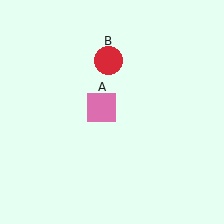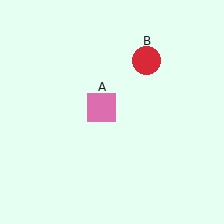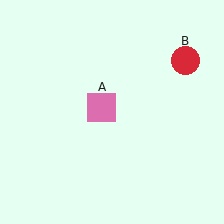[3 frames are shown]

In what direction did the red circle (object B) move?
The red circle (object B) moved right.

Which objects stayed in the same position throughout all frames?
Pink square (object A) remained stationary.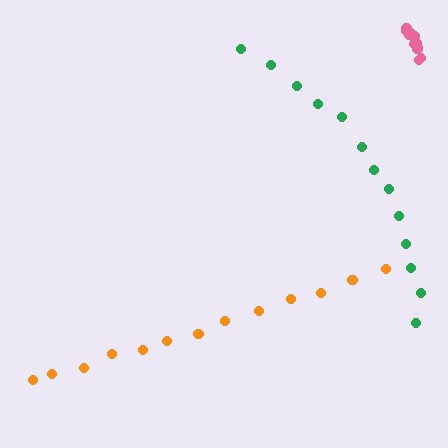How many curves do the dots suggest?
There are 3 distinct paths.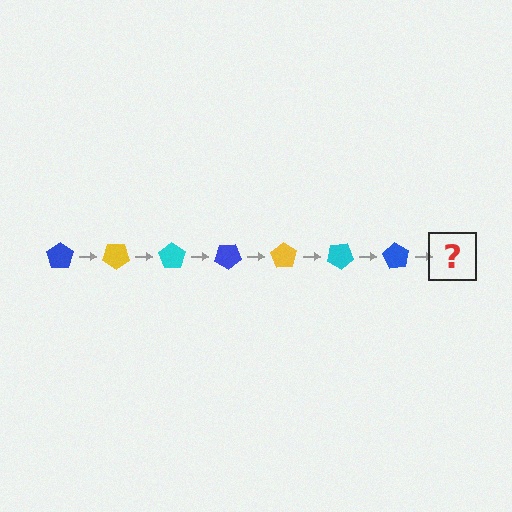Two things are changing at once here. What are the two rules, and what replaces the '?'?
The two rules are that it rotates 35 degrees each step and the color cycles through blue, yellow, and cyan. The '?' should be a yellow pentagon, rotated 245 degrees from the start.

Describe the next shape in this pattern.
It should be a yellow pentagon, rotated 245 degrees from the start.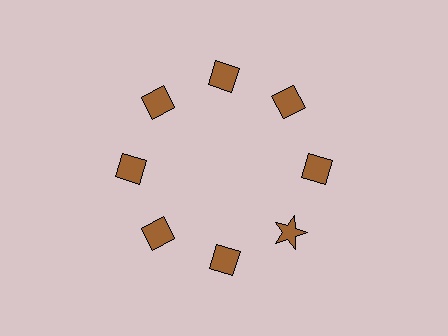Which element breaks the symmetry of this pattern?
The brown star at roughly the 4 o'clock position breaks the symmetry. All other shapes are brown diamonds.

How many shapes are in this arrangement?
There are 8 shapes arranged in a ring pattern.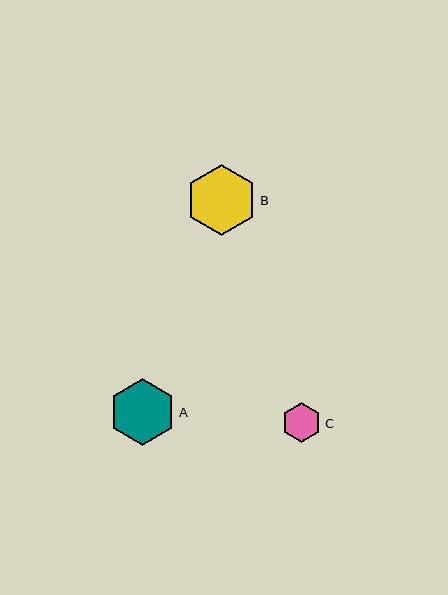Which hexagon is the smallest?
Hexagon C is the smallest with a size of approximately 40 pixels.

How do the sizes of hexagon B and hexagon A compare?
Hexagon B and hexagon A are approximately the same size.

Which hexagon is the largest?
Hexagon B is the largest with a size of approximately 71 pixels.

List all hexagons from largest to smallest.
From largest to smallest: B, A, C.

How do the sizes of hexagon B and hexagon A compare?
Hexagon B and hexagon A are approximately the same size.